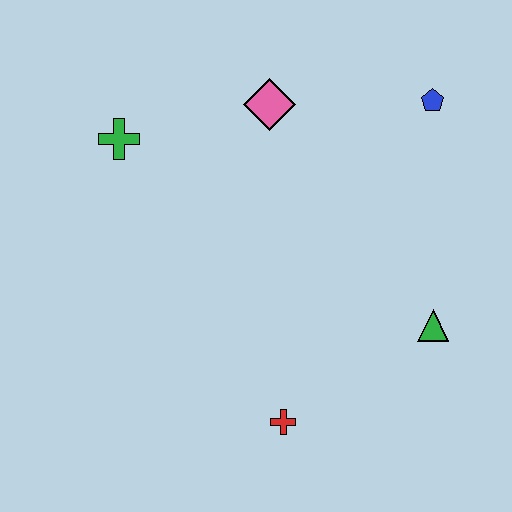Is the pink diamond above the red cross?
Yes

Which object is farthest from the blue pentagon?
The red cross is farthest from the blue pentagon.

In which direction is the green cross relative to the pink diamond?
The green cross is to the left of the pink diamond.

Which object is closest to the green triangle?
The red cross is closest to the green triangle.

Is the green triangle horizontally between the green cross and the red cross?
No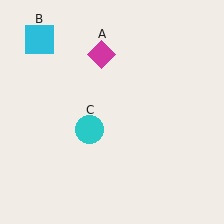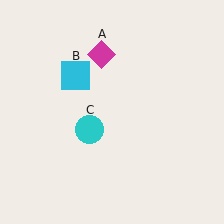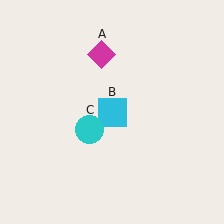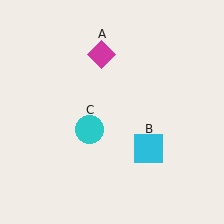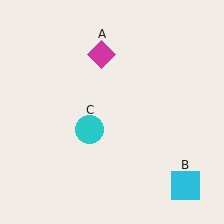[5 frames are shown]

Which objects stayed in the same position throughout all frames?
Magenta diamond (object A) and cyan circle (object C) remained stationary.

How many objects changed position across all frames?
1 object changed position: cyan square (object B).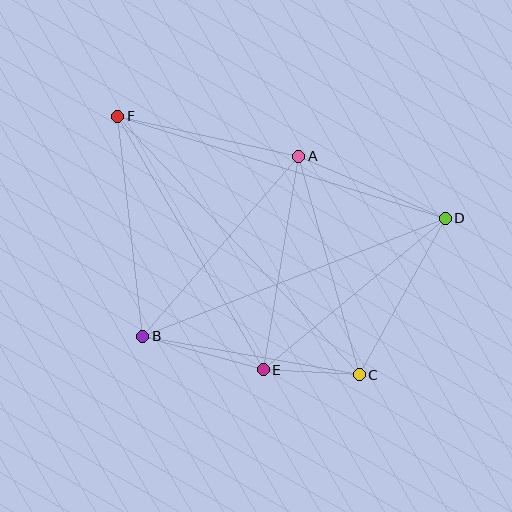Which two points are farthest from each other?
Points C and F are farthest from each other.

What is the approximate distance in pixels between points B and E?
The distance between B and E is approximately 125 pixels.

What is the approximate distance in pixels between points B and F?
The distance between B and F is approximately 222 pixels.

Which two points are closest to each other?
Points C and E are closest to each other.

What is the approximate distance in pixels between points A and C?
The distance between A and C is approximately 227 pixels.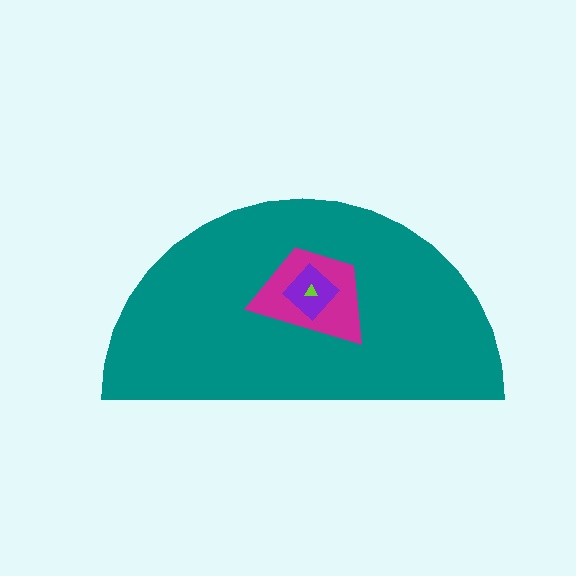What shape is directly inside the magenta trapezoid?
The purple diamond.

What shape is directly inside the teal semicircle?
The magenta trapezoid.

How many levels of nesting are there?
4.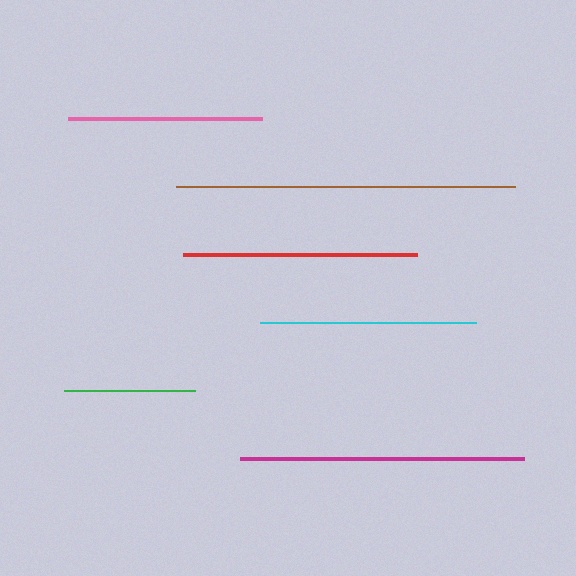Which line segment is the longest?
The brown line is the longest at approximately 340 pixels.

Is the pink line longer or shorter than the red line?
The red line is longer than the pink line.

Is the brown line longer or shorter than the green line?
The brown line is longer than the green line.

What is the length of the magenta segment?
The magenta segment is approximately 284 pixels long.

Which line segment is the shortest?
The green line is the shortest at approximately 131 pixels.